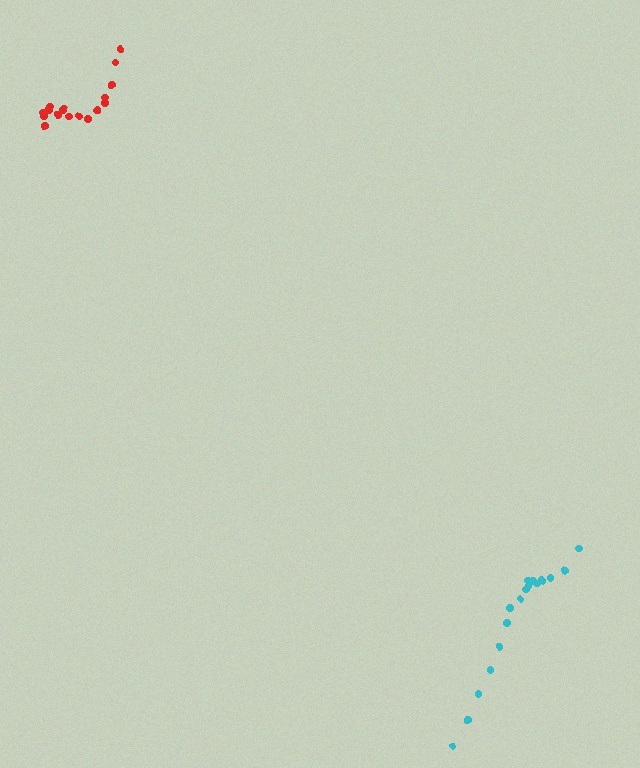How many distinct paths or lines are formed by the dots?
There are 2 distinct paths.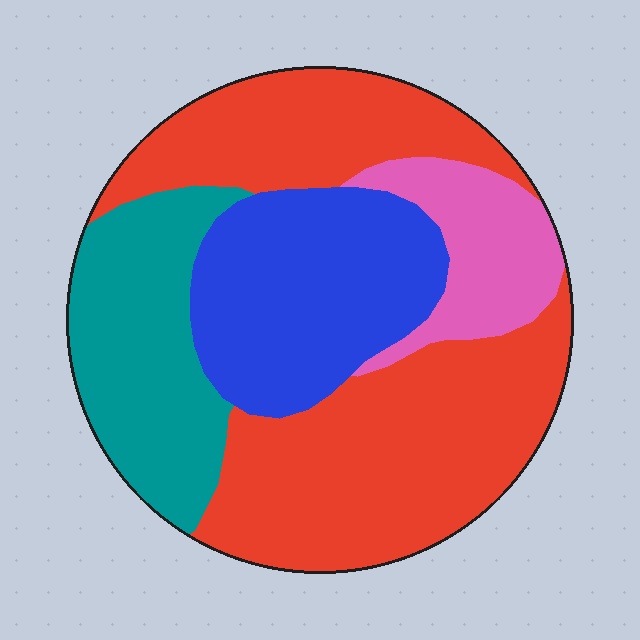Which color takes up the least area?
Pink, at roughly 10%.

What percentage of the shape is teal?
Teal covers roughly 20% of the shape.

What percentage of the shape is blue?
Blue takes up between a sixth and a third of the shape.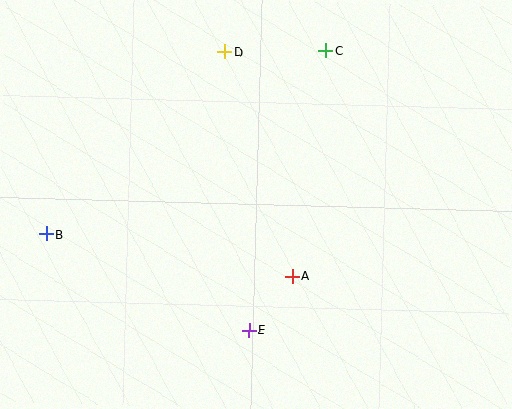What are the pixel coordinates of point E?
Point E is at (249, 330).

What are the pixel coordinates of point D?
Point D is at (225, 52).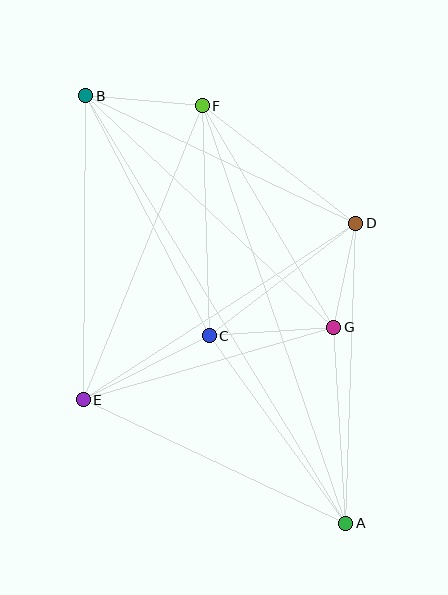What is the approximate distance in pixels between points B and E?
The distance between B and E is approximately 304 pixels.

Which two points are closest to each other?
Points D and G are closest to each other.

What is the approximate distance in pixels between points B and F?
The distance between B and F is approximately 117 pixels.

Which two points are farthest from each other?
Points A and B are farthest from each other.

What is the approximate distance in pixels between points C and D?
The distance between C and D is approximately 184 pixels.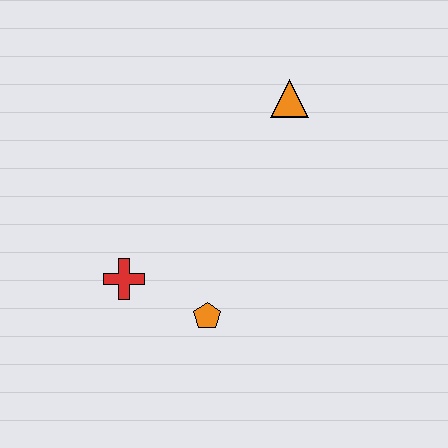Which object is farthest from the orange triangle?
The red cross is farthest from the orange triangle.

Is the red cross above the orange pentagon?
Yes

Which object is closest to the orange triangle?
The orange pentagon is closest to the orange triangle.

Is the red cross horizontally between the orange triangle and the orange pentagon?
No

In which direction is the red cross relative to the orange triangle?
The red cross is below the orange triangle.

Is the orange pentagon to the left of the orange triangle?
Yes